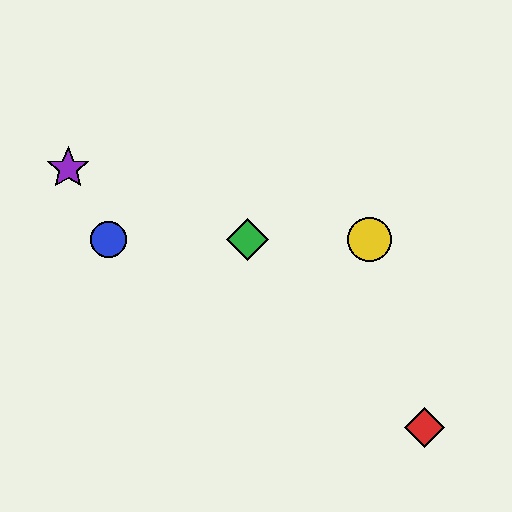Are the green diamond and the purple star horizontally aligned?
No, the green diamond is at y≈240 and the purple star is at y≈168.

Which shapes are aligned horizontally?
The blue circle, the green diamond, the yellow circle are aligned horizontally.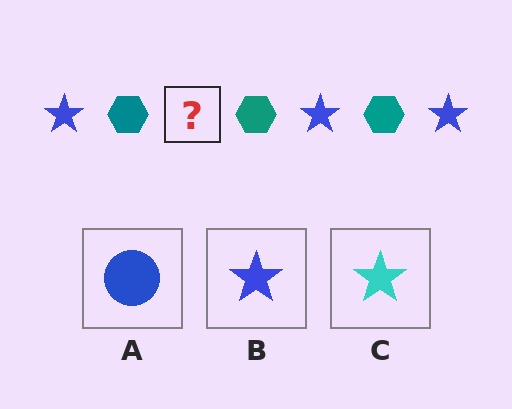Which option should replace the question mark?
Option B.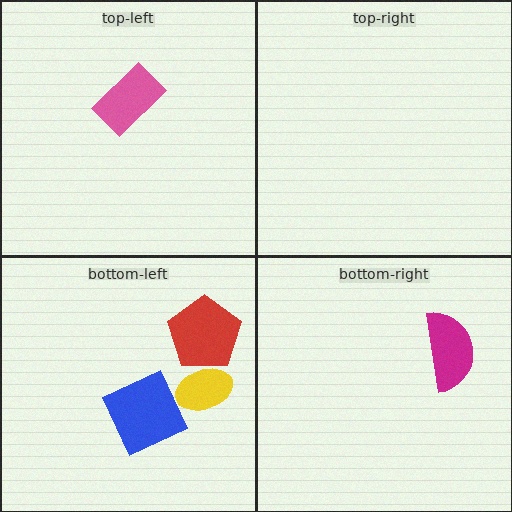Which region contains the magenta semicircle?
The bottom-right region.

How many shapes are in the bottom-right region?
1.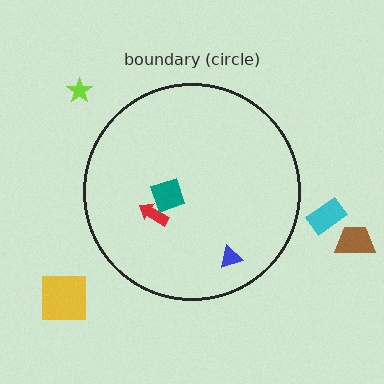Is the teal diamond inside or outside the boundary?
Inside.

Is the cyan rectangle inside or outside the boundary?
Outside.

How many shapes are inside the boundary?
3 inside, 4 outside.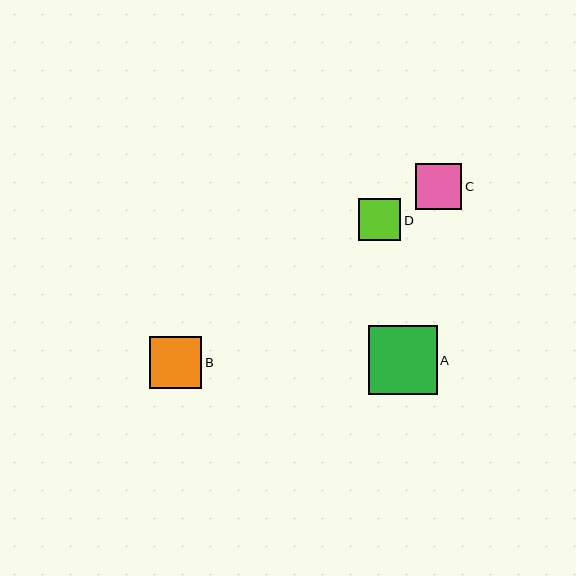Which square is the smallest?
Square D is the smallest with a size of approximately 42 pixels.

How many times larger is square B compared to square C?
Square B is approximately 1.1 times the size of square C.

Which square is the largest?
Square A is the largest with a size of approximately 69 pixels.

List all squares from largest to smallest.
From largest to smallest: A, B, C, D.